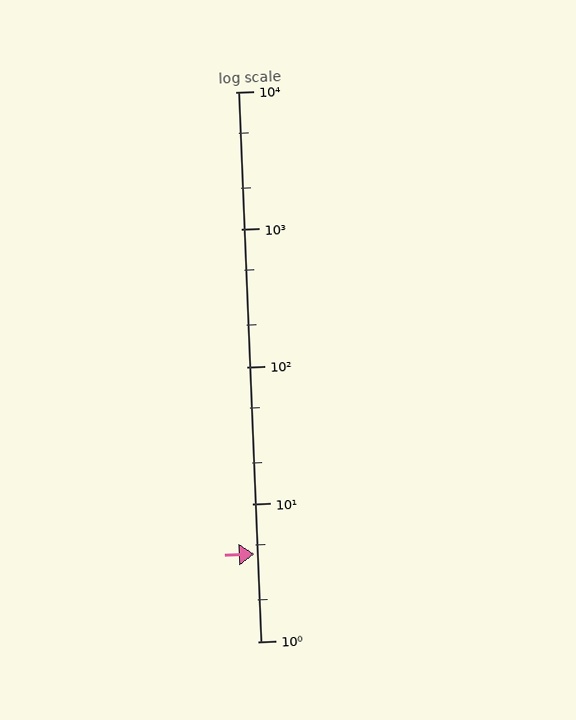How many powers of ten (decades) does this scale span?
The scale spans 4 decades, from 1 to 10000.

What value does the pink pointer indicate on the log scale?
The pointer indicates approximately 4.3.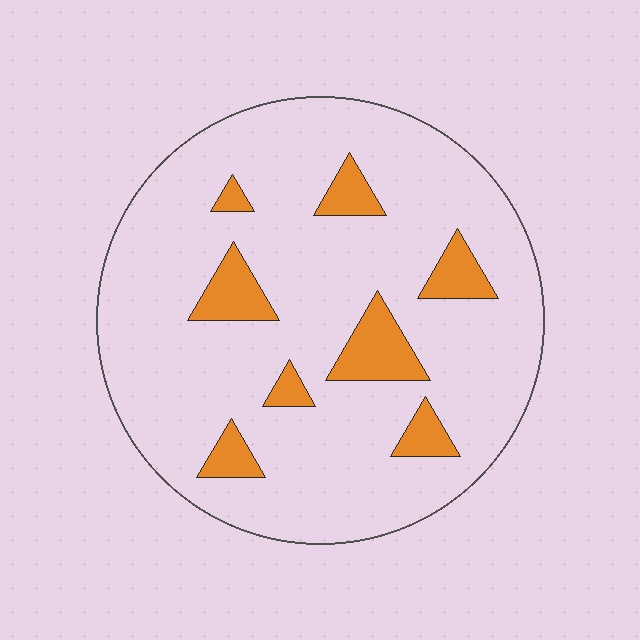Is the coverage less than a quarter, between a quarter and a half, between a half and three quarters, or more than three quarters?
Less than a quarter.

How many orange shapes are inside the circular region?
8.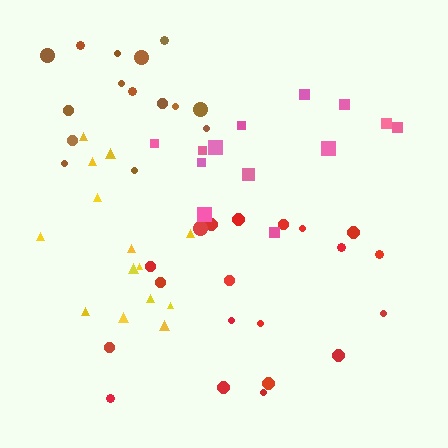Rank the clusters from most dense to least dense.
yellow, red, brown, pink.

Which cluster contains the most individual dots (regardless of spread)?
Red (20).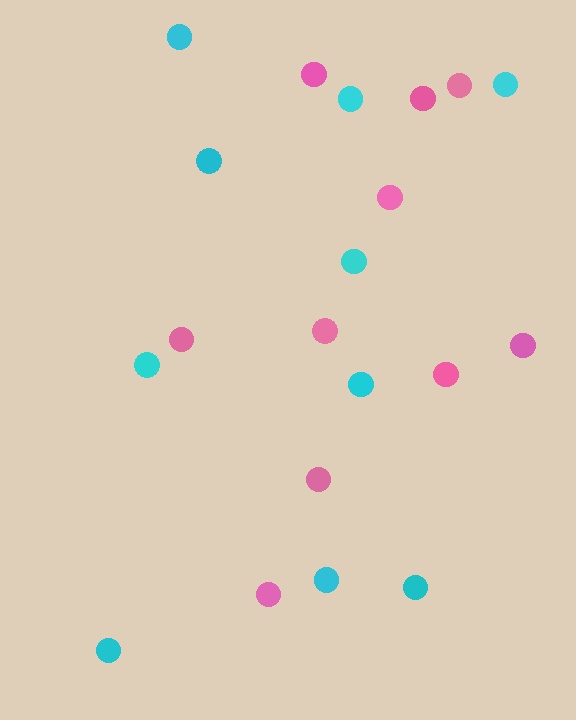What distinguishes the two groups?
There are 2 groups: one group of pink circles (10) and one group of cyan circles (10).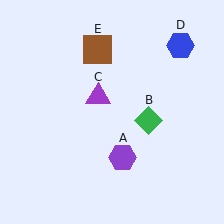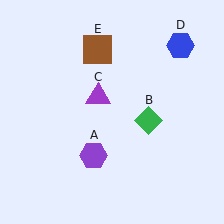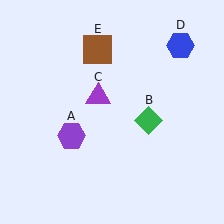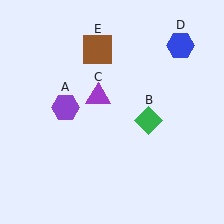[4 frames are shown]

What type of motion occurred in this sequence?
The purple hexagon (object A) rotated clockwise around the center of the scene.